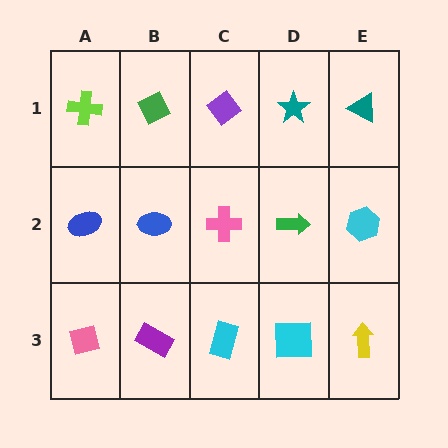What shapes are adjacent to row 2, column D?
A teal star (row 1, column D), a cyan square (row 3, column D), a pink cross (row 2, column C), a cyan hexagon (row 2, column E).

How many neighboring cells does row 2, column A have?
3.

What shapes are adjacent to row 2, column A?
A lime cross (row 1, column A), a pink square (row 3, column A), a blue ellipse (row 2, column B).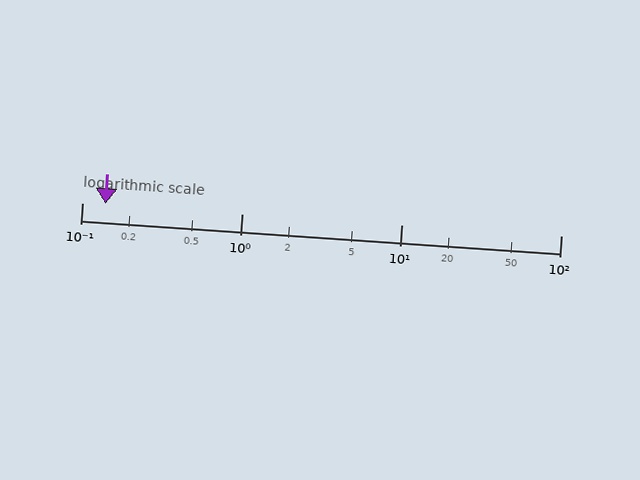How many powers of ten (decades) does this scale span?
The scale spans 3 decades, from 0.1 to 100.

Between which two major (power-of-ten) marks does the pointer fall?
The pointer is between 0.1 and 1.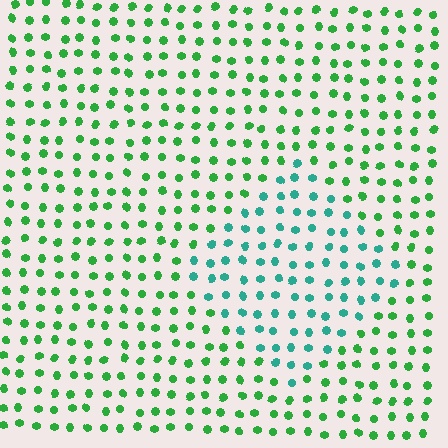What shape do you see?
I see a diamond.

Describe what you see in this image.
The image is filled with small green elements in a uniform arrangement. A diamond-shaped region is visible where the elements are tinted to a slightly different hue, forming a subtle color boundary.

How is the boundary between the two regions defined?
The boundary is defined purely by a slight shift in hue (about 40 degrees). Spacing, size, and orientation are identical on both sides.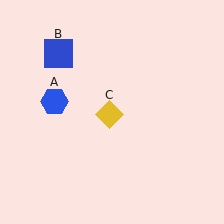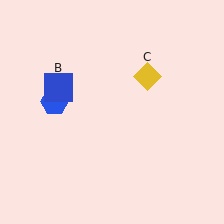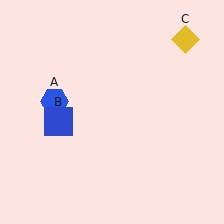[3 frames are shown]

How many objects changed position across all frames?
2 objects changed position: blue square (object B), yellow diamond (object C).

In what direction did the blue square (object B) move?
The blue square (object B) moved down.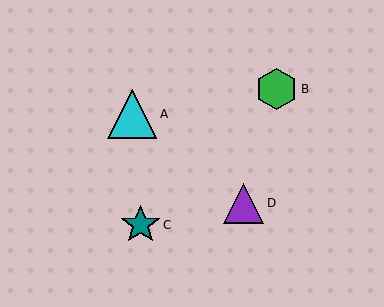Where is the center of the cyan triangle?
The center of the cyan triangle is at (132, 114).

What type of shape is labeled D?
Shape D is a purple triangle.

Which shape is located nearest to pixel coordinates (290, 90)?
The green hexagon (labeled B) at (277, 89) is nearest to that location.